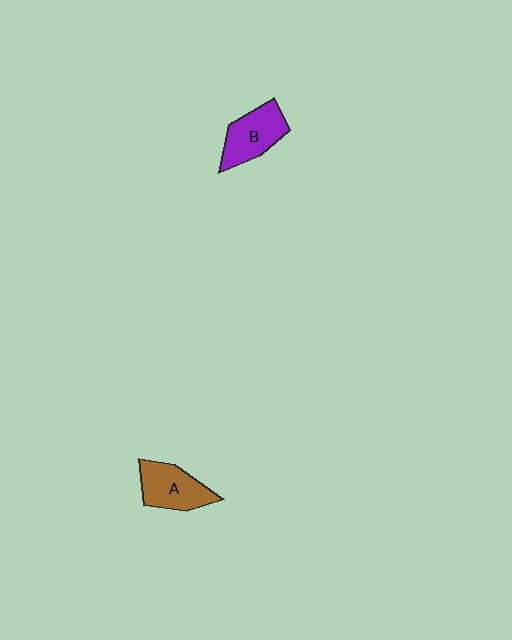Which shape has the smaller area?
Shape A (brown).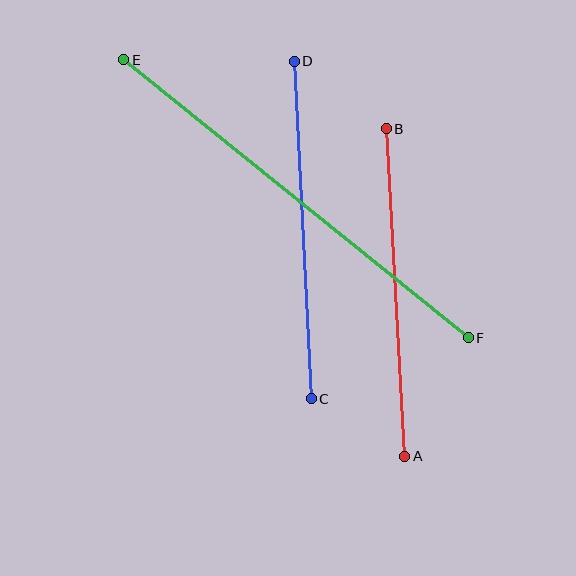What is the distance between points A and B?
The distance is approximately 328 pixels.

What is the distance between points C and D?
The distance is approximately 338 pixels.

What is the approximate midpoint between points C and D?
The midpoint is at approximately (303, 230) pixels.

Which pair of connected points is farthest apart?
Points E and F are farthest apart.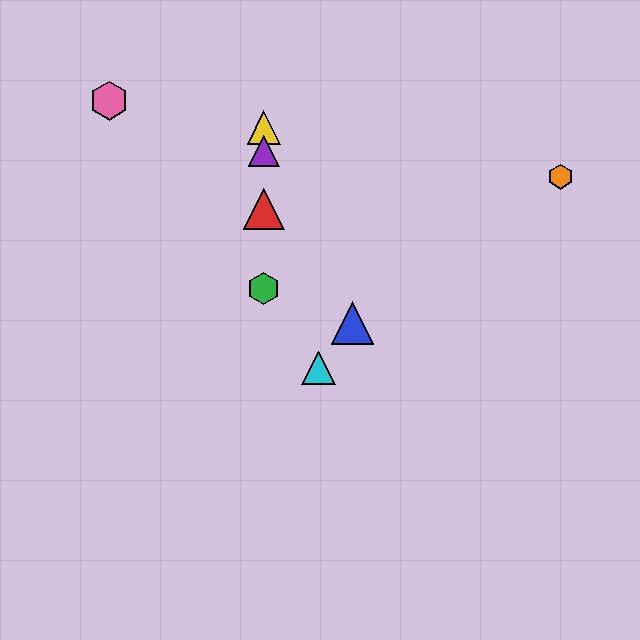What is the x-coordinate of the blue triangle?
The blue triangle is at x≈353.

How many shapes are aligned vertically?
4 shapes (the red triangle, the green hexagon, the yellow triangle, the purple triangle) are aligned vertically.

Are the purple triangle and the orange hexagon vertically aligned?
No, the purple triangle is at x≈264 and the orange hexagon is at x≈561.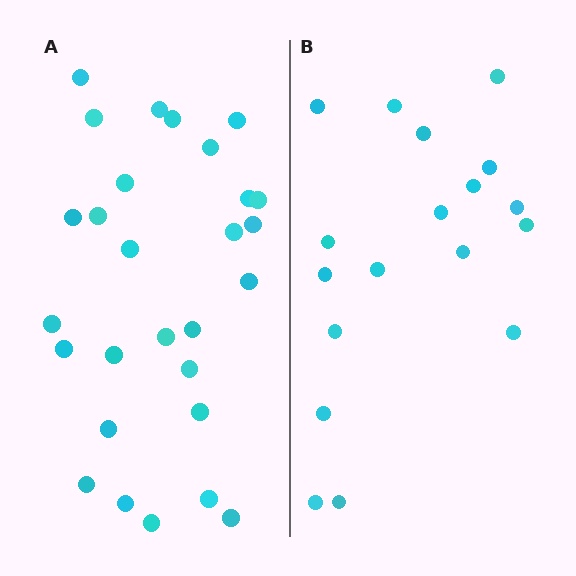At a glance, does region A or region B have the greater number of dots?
Region A (the left region) has more dots.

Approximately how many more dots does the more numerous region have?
Region A has roughly 10 or so more dots than region B.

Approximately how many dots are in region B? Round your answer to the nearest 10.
About 20 dots. (The exact count is 18, which rounds to 20.)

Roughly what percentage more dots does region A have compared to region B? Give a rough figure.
About 55% more.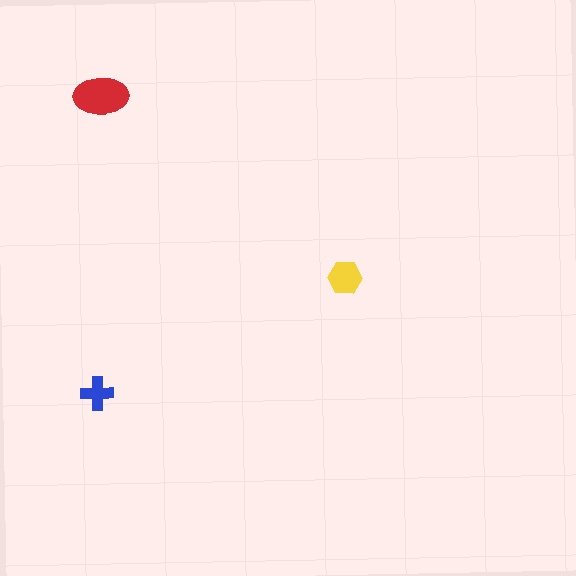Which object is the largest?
The red ellipse.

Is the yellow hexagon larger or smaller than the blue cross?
Larger.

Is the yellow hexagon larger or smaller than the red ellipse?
Smaller.